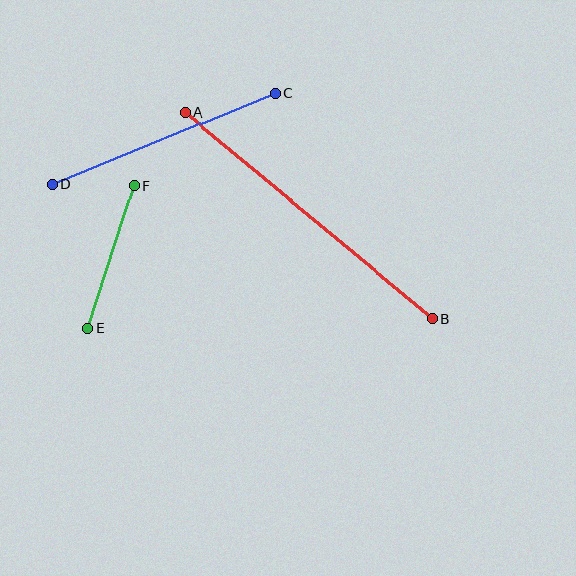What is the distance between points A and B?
The distance is approximately 322 pixels.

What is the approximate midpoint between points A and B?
The midpoint is at approximately (309, 215) pixels.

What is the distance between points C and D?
The distance is approximately 241 pixels.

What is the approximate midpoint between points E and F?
The midpoint is at approximately (111, 257) pixels.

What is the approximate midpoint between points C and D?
The midpoint is at approximately (164, 138) pixels.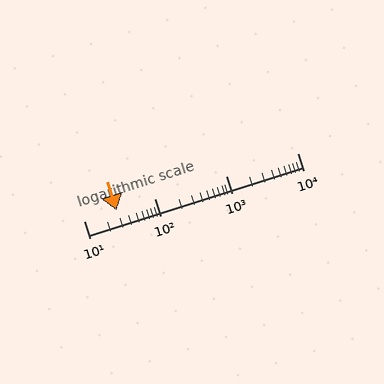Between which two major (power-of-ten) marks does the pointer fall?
The pointer is between 10 and 100.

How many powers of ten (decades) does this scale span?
The scale spans 3 decades, from 10 to 10000.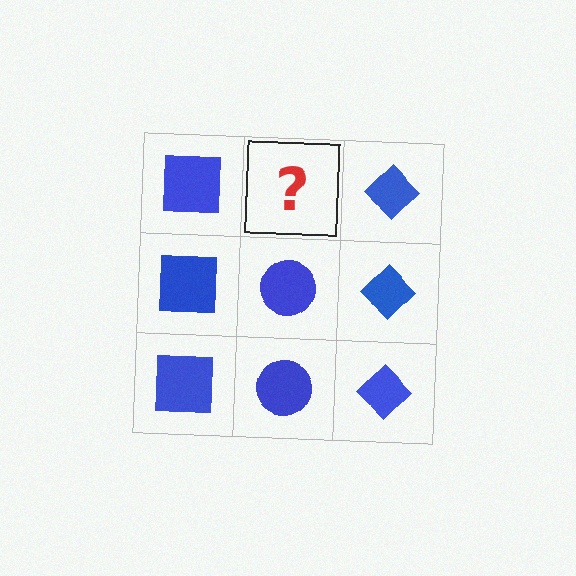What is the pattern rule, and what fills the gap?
The rule is that each column has a consistent shape. The gap should be filled with a blue circle.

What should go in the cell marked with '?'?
The missing cell should contain a blue circle.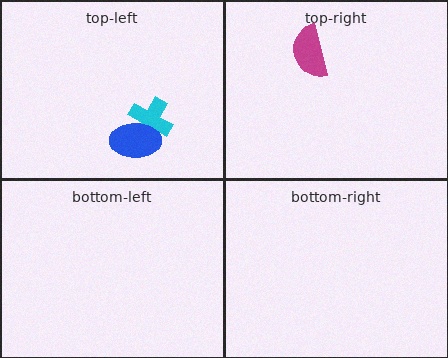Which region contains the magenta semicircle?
The top-right region.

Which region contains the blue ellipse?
The top-left region.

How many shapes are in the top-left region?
2.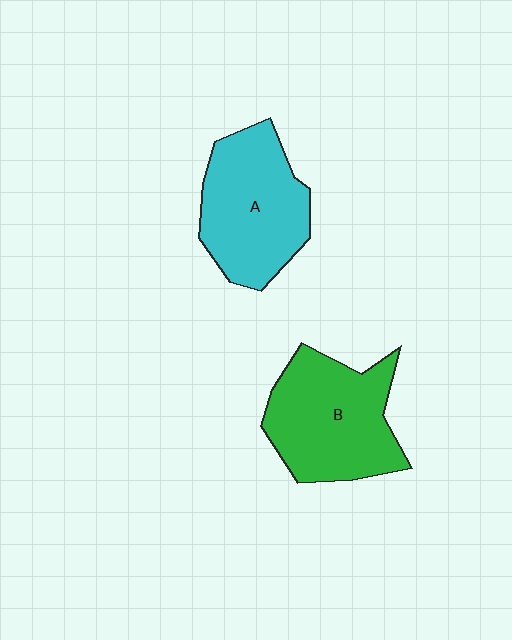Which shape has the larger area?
Shape B (green).